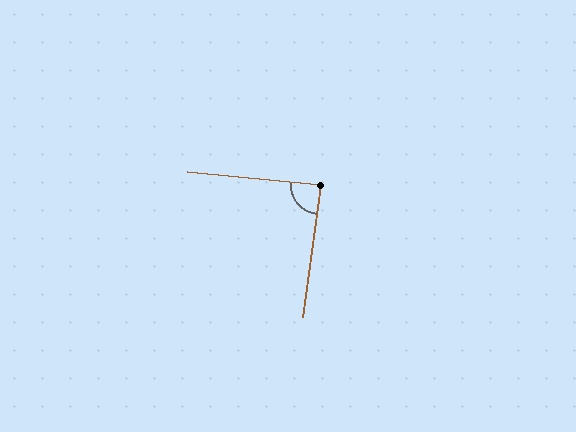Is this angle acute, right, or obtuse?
It is approximately a right angle.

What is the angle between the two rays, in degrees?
Approximately 88 degrees.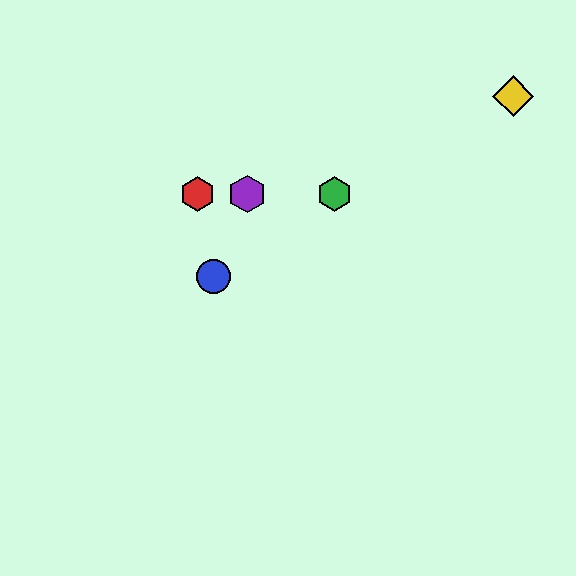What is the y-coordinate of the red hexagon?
The red hexagon is at y≈194.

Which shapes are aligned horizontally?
The red hexagon, the green hexagon, the purple hexagon are aligned horizontally.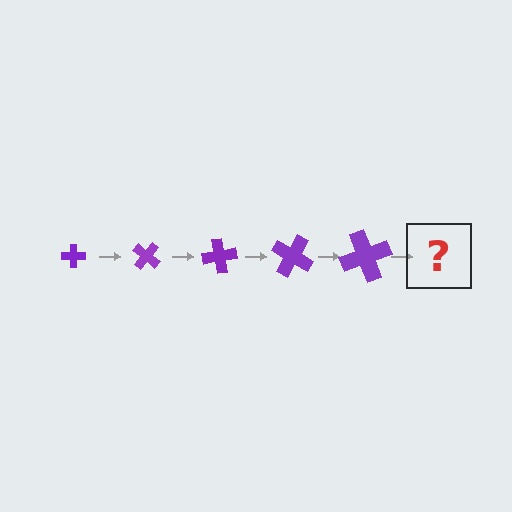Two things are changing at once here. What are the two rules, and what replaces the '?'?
The two rules are that the cross grows larger each step and it rotates 40 degrees each step. The '?' should be a cross, larger than the previous one and rotated 200 degrees from the start.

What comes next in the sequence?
The next element should be a cross, larger than the previous one and rotated 200 degrees from the start.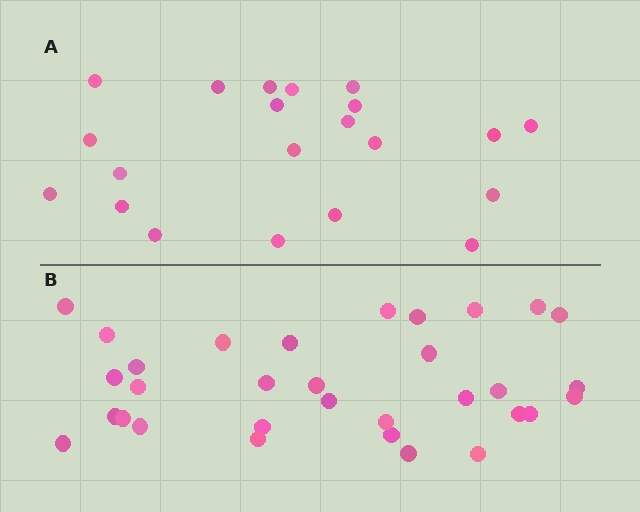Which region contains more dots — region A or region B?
Region B (the bottom region) has more dots.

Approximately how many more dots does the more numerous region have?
Region B has roughly 12 or so more dots than region A.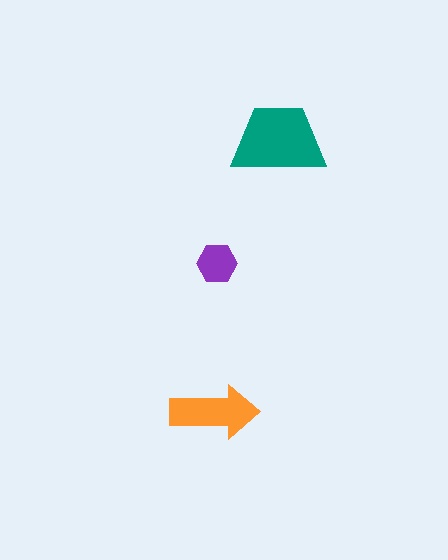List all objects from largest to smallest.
The teal trapezoid, the orange arrow, the purple hexagon.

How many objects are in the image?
There are 3 objects in the image.